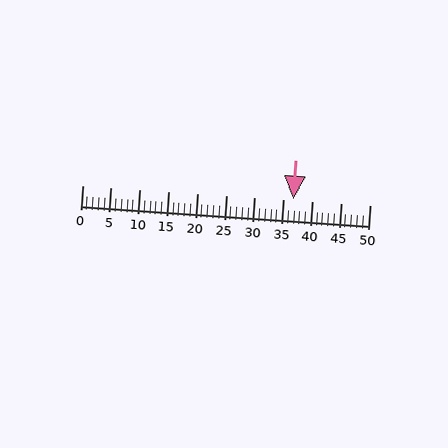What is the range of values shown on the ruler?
The ruler shows values from 0 to 50.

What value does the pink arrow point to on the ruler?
The pink arrow points to approximately 37.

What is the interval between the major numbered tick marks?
The major tick marks are spaced 5 units apart.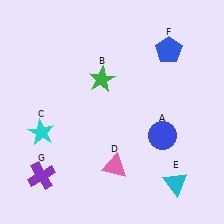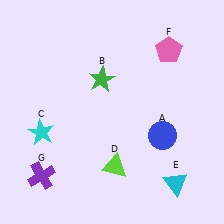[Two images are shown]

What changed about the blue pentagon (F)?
In Image 1, F is blue. In Image 2, it changed to pink.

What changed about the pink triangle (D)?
In Image 1, D is pink. In Image 2, it changed to lime.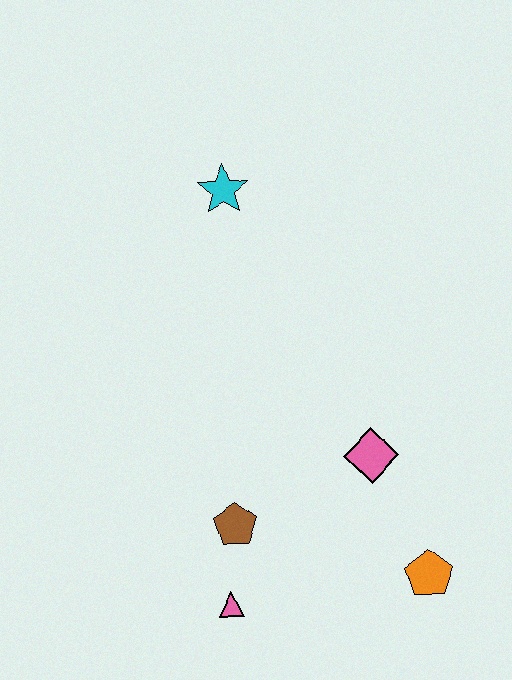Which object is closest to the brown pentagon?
The pink triangle is closest to the brown pentagon.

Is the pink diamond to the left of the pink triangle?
No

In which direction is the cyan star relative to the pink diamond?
The cyan star is above the pink diamond.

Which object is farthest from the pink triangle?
The cyan star is farthest from the pink triangle.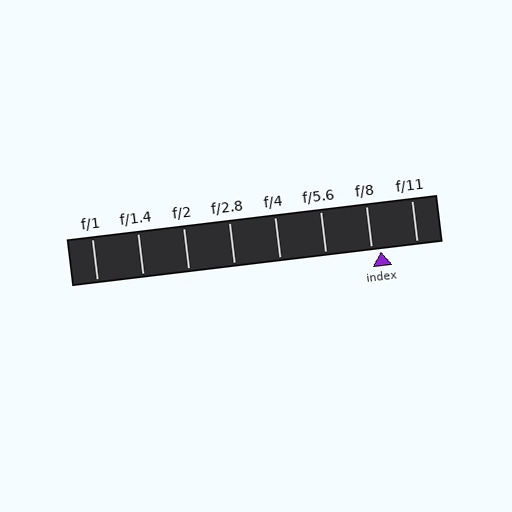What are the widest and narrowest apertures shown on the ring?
The widest aperture shown is f/1 and the narrowest is f/11.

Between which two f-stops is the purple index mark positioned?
The index mark is between f/8 and f/11.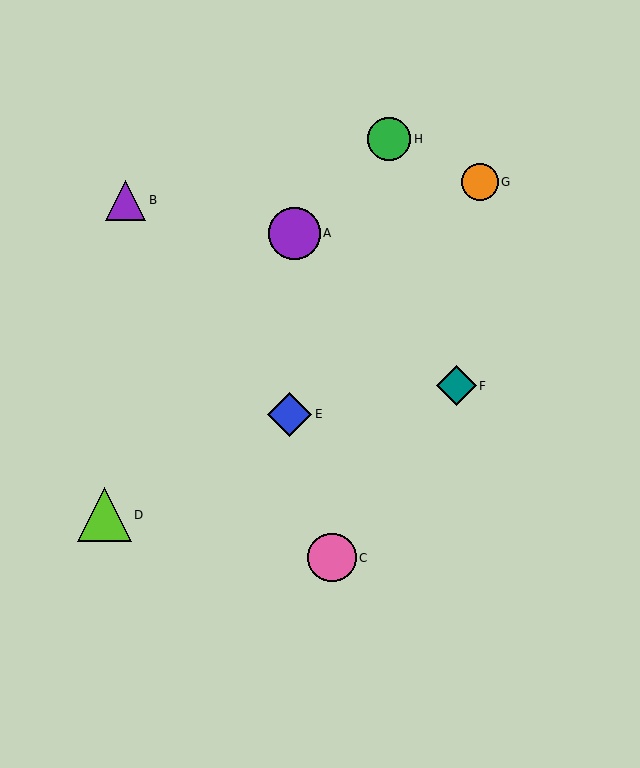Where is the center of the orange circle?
The center of the orange circle is at (480, 182).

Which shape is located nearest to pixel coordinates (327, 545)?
The pink circle (labeled C) at (332, 558) is nearest to that location.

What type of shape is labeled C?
Shape C is a pink circle.